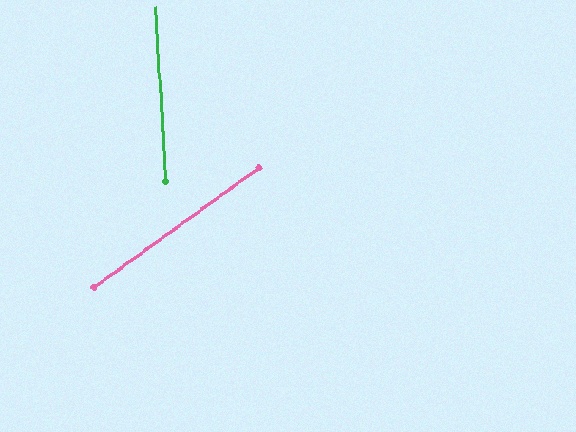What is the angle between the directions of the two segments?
Approximately 58 degrees.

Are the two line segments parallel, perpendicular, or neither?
Neither parallel nor perpendicular — they differ by about 58°.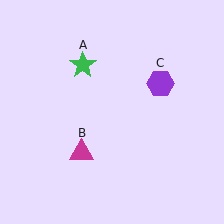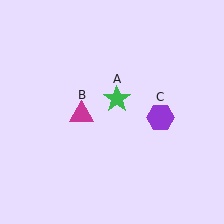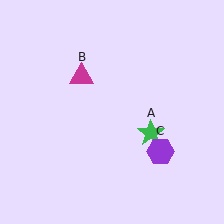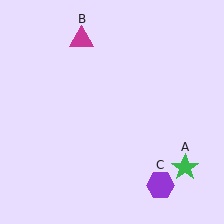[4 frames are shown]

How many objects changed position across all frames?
3 objects changed position: green star (object A), magenta triangle (object B), purple hexagon (object C).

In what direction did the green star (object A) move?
The green star (object A) moved down and to the right.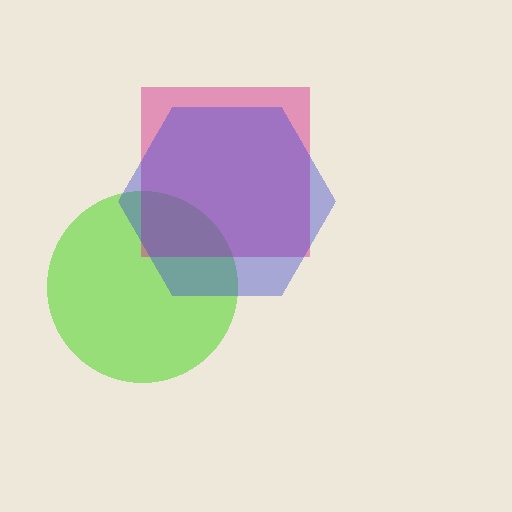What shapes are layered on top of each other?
The layered shapes are: a lime circle, a magenta square, a blue hexagon.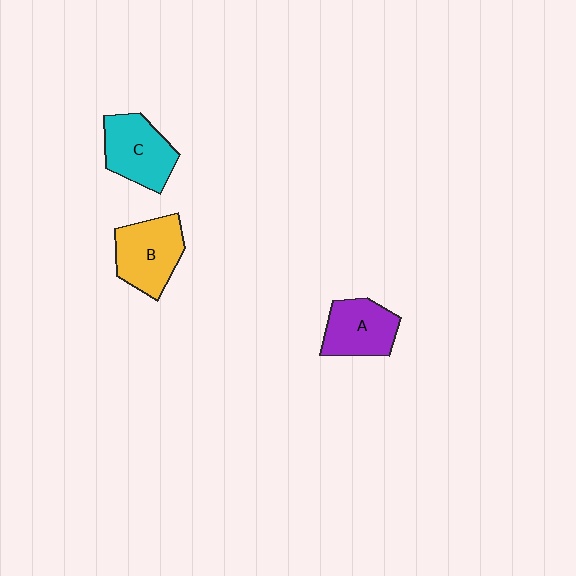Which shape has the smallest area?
Shape A (purple).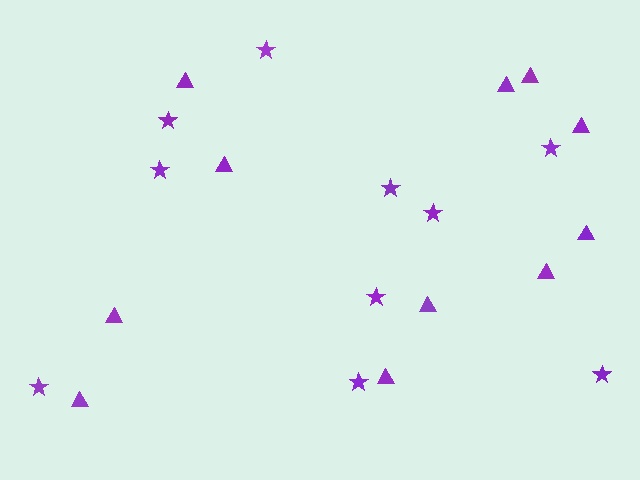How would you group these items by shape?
There are 2 groups: one group of stars (10) and one group of triangles (11).